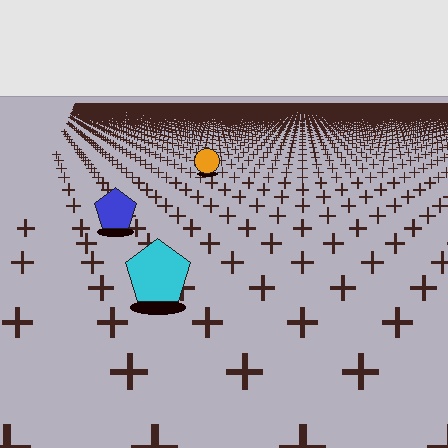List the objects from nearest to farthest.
From nearest to farthest: the cyan pentagon, the blue pentagon, the orange circle.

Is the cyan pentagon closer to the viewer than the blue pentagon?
Yes. The cyan pentagon is closer — you can tell from the texture gradient: the ground texture is coarser near it.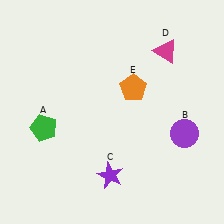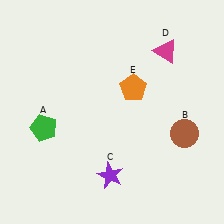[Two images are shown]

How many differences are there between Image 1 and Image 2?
There is 1 difference between the two images.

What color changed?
The circle (B) changed from purple in Image 1 to brown in Image 2.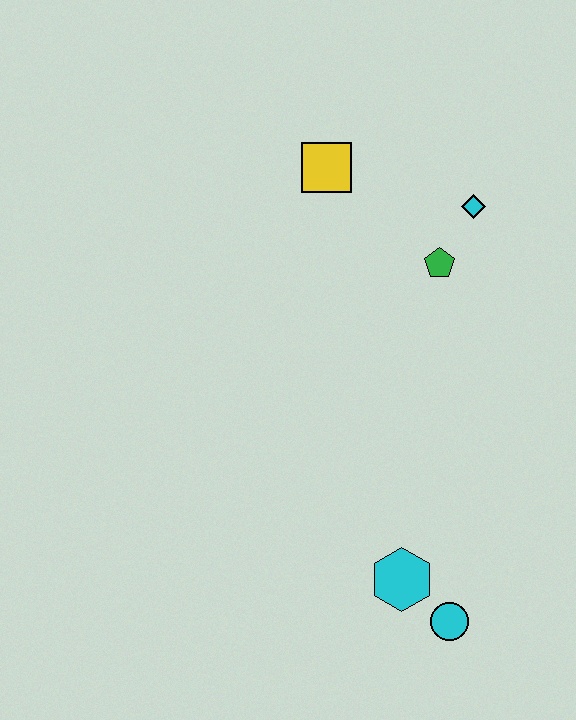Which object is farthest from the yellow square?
The cyan circle is farthest from the yellow square.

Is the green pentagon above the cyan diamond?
No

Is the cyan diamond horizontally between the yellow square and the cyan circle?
No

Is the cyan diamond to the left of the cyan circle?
No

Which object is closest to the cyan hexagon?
The cyan circle is closest to the cyan hexagon.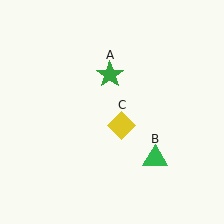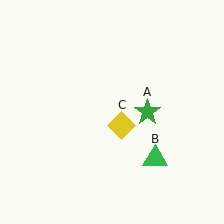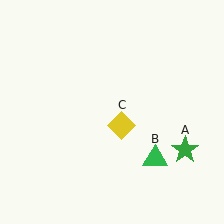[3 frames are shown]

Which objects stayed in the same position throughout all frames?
Green triangle (object B) and yellow diamond (object C) remained stationary.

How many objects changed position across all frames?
1 object changed position: green star (object A).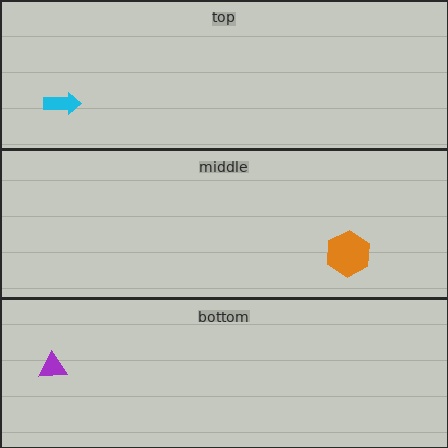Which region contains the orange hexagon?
The middle region.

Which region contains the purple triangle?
The bottom region.